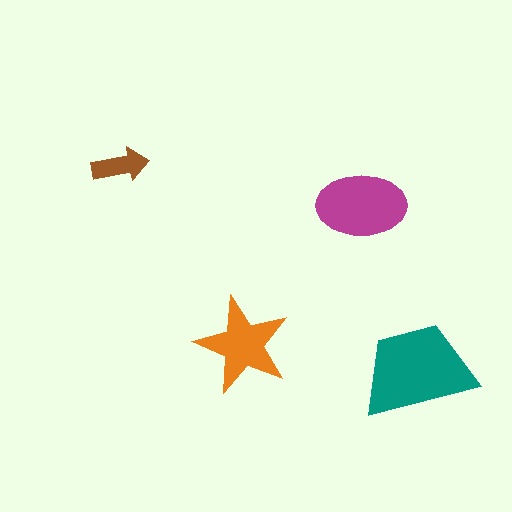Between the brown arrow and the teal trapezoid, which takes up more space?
The teal trapezoid.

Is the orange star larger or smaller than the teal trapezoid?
Smaller.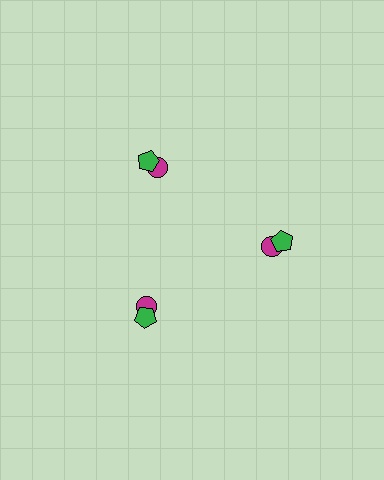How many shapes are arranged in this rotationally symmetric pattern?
There are 6 shapes, arranged in 3 groups of 2.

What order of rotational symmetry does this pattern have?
This pattern has 3-fold rotational symmetry.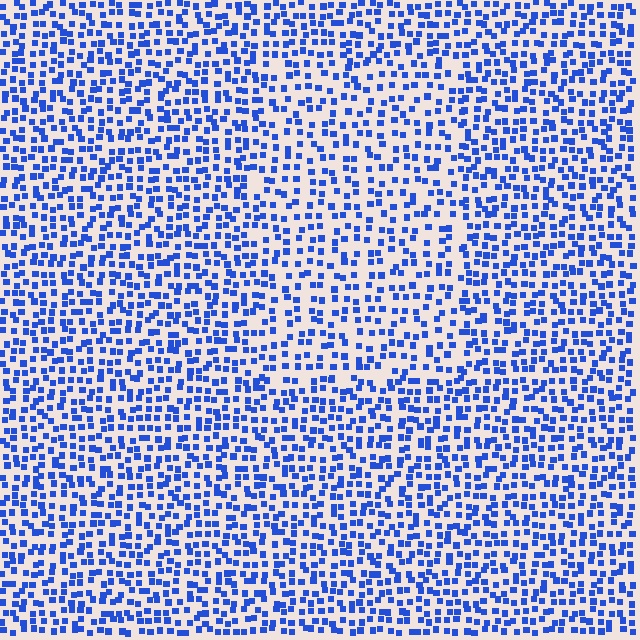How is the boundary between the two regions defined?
The boundary is defined by a change in element density (approximately 1.5x ratio). All elements are the same color, size, and shape.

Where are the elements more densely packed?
The elements are more densely packed outside the rectangle boundary.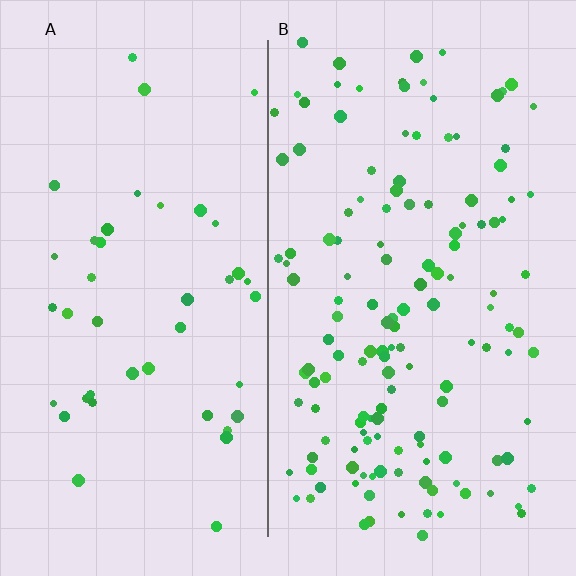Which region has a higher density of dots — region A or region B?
B (the right).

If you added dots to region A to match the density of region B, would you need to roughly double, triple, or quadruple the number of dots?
Approximately triple.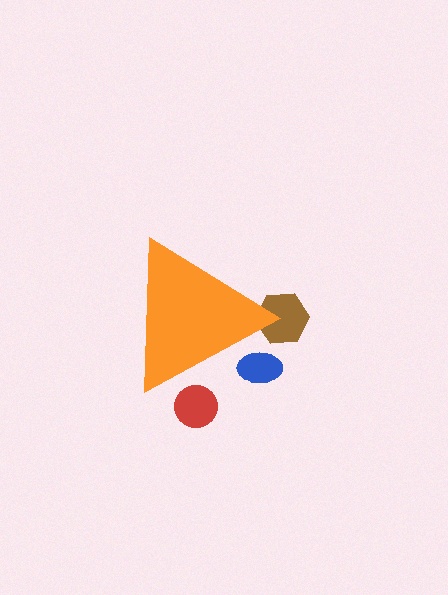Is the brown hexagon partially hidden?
Yes, the brown hexagon is partially hidden behind the orange triangle.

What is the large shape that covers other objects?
An orange triangle.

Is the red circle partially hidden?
Yes, the red circle is partially hidden behind the orange triangle.